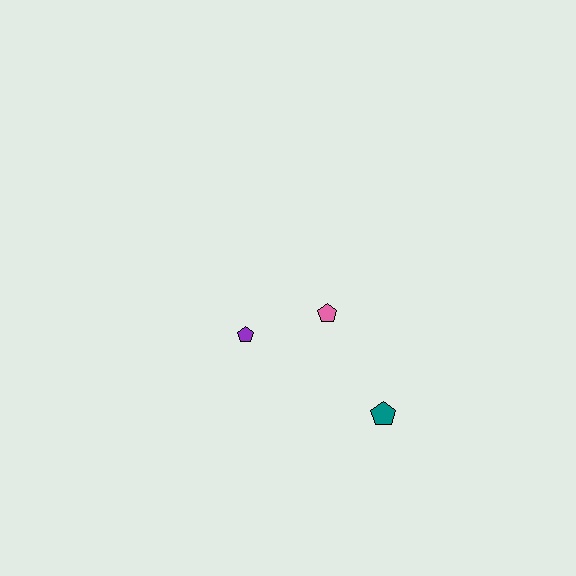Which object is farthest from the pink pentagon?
The teal pentagon is farthest from the pink pentagon.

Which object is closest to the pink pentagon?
The purple pentagon is closest to the pink pentagon.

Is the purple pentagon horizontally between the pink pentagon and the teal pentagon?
No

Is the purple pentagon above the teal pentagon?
Yes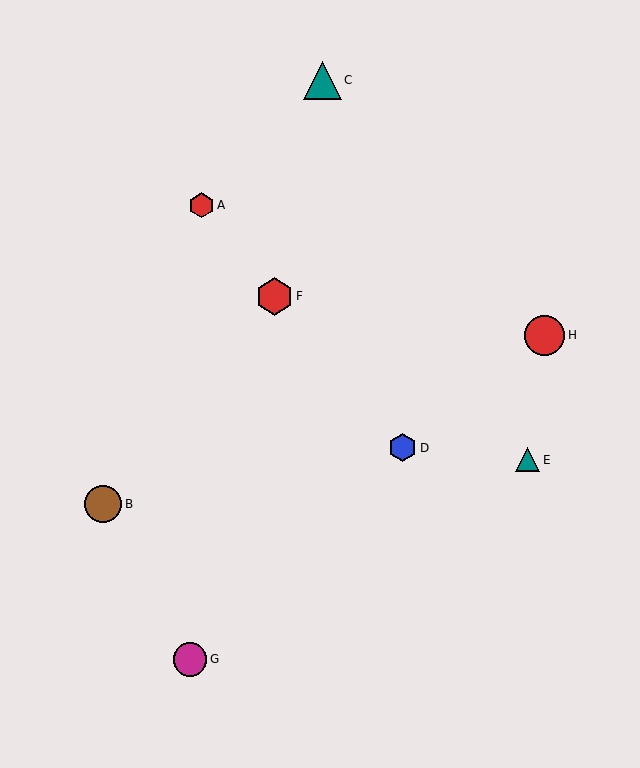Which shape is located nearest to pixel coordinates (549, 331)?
The red circle (labeled H) at (545, 335) is nearest to that location.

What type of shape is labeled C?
Shape C is a teal triangle.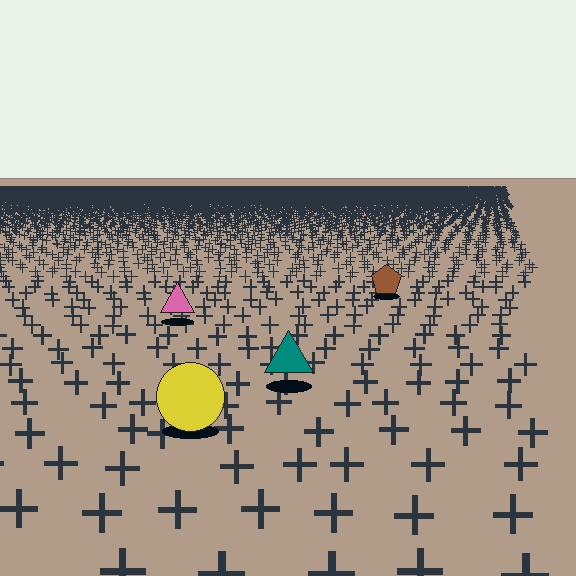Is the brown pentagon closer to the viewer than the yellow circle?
No. The yellow circle is closer — you can tell from the texture gradient: the ground texture is coarser near it.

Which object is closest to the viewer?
The yellow circle is closest. The texture marks near it are larger and more spread out.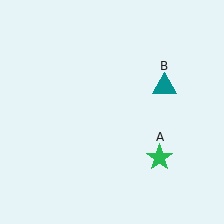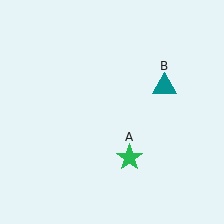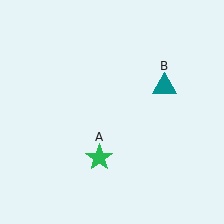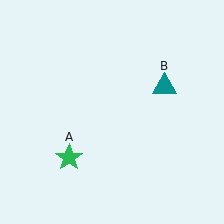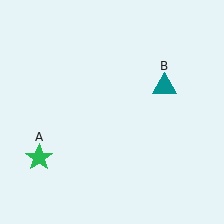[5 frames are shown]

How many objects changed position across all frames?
1 object changed position: green star (object A).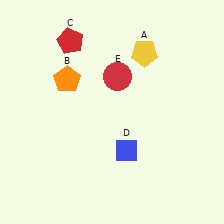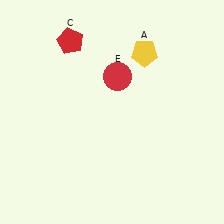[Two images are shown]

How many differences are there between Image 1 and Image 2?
There are 2 differences between the two images.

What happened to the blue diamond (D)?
The blue diamond (D) was removed in Image 2. It was in the bottom-right area of Image 1.